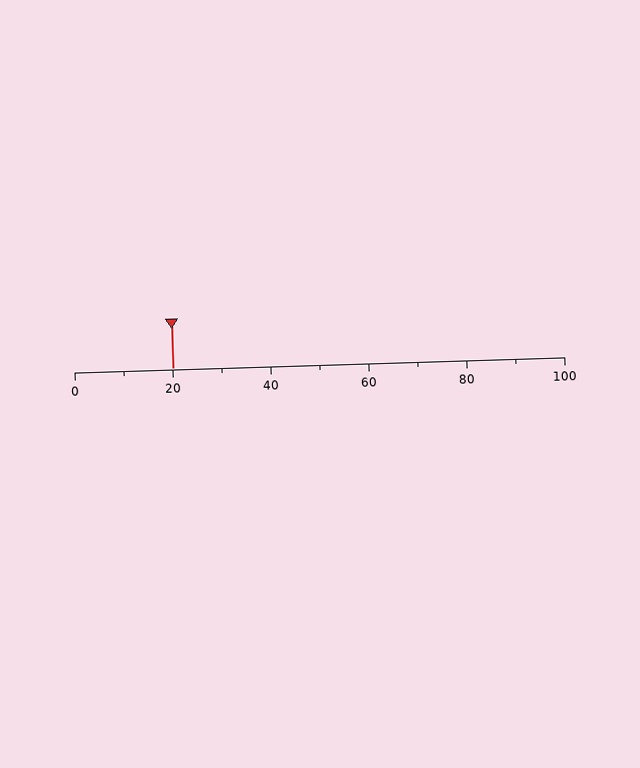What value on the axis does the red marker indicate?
The marker indicates approximately 20.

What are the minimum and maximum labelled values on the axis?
The axis runs from 0 to 100.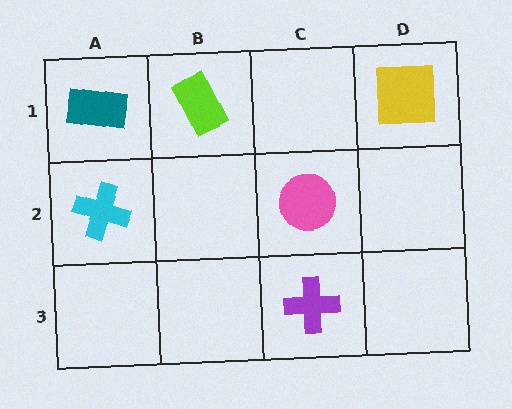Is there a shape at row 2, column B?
No, that cell is empty.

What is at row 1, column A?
A teal rectangle.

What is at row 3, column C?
A purple cross.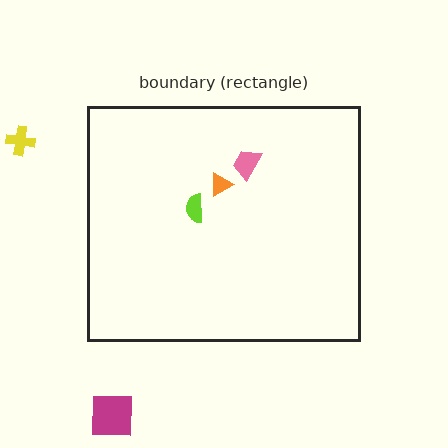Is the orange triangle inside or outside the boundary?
Inside.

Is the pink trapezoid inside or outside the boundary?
Inside.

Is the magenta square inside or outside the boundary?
Outside.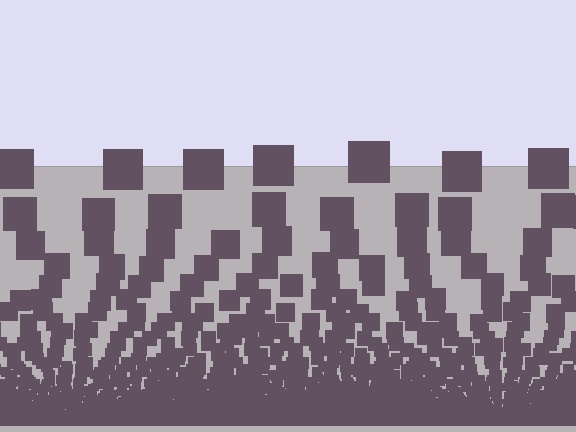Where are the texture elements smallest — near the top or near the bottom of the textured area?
Near the bottom.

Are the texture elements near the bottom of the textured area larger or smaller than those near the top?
Smaller. The gradient is inverted — elements near the bottom are smaller and denser.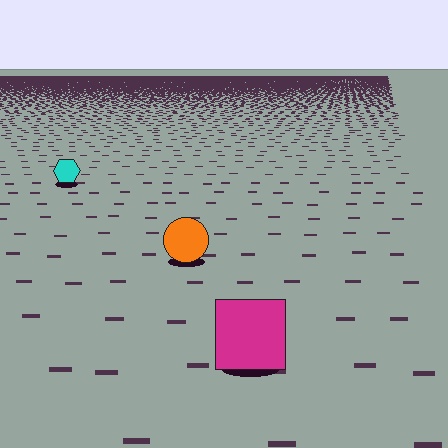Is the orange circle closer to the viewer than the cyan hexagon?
Yes. The orange circle is closer — you can tell from the texture gradient: the ground texture is coarser near it.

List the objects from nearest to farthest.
From nearest to farthest: the magenta square, the orange circle, the cyan hexagon.